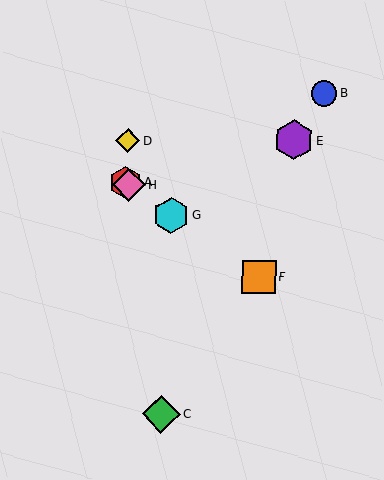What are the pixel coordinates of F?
Object F is at (259, 277).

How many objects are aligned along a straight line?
4 objects (A, F, G, H) are aligned along a straight line.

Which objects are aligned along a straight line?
Objects A, F, G, H are aligned along a straight line.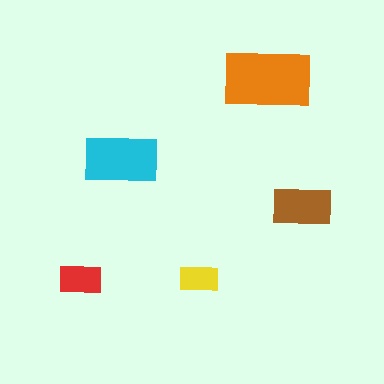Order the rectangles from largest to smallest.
the orange one, the cyan one, the brown one, the red one, the yellow one.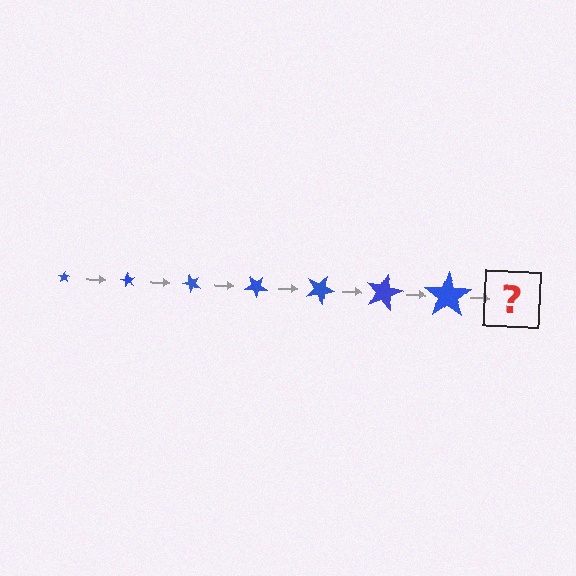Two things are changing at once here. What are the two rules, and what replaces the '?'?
The two rules are that the star grows larger each step and it rotates 60 degrees each step. The '?' should be a star, larger than the previous one and rotated 420 degrees from the start.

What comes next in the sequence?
The next element should be a star, larger than the previous one and rotated 420 degrees from the start.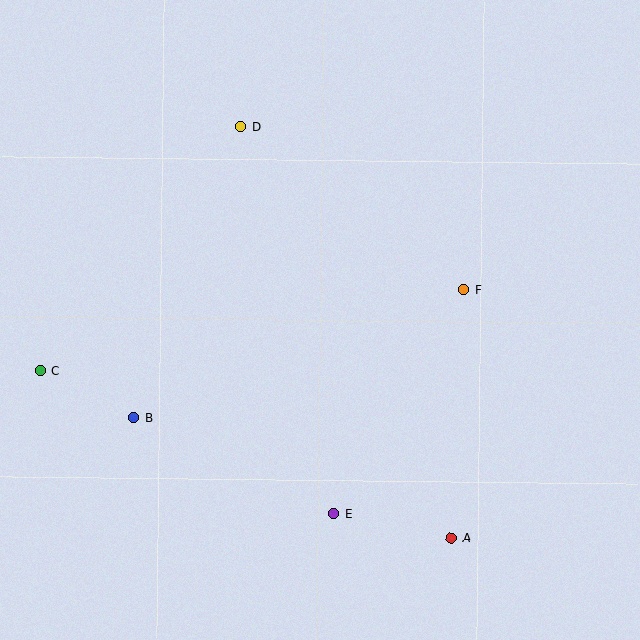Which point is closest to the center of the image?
Point F at (464, 290) is closest to the center.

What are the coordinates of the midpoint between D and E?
The midpoint between D and E is at (287, 320).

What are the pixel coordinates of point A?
Point A is at (451, 538).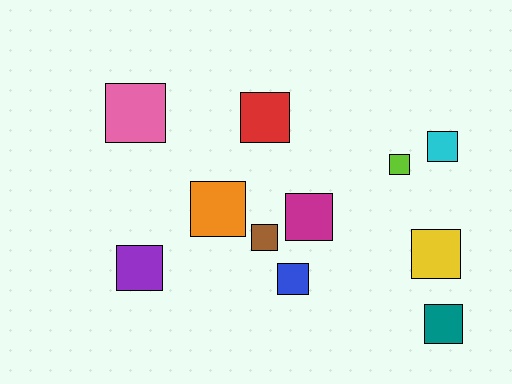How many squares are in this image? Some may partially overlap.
There are 11 squares.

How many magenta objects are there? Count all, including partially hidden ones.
There is 1 magenta object.